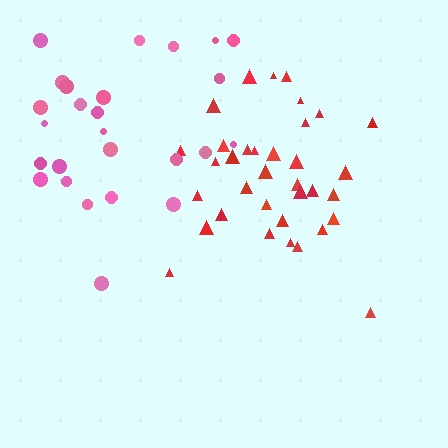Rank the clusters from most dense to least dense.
red, pink.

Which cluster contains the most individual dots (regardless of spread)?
Red (35).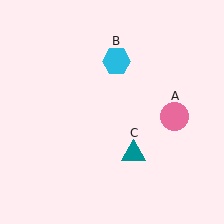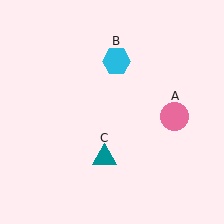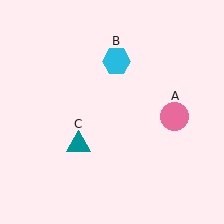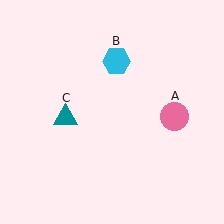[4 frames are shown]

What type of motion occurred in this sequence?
The teal triangle (object C) rotated clockwise around the center of the scene.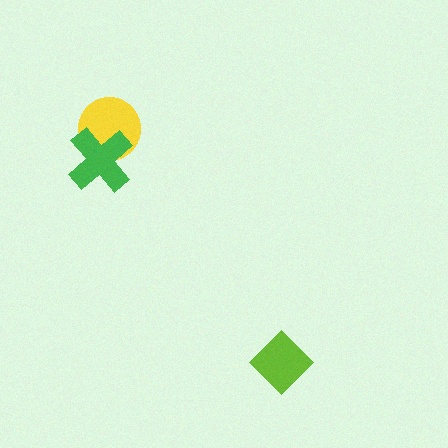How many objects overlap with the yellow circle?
1 object overlaps with the yellow circle.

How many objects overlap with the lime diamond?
0 objects overlap with the lime diamond.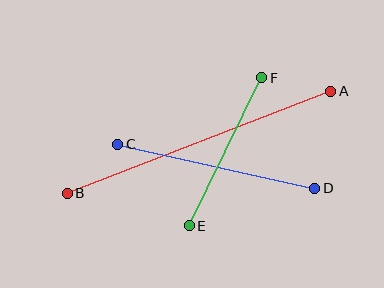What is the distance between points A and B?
The distance is approximately 283 pixels.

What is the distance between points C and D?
The distance is approximately 202 pixels.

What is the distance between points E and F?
The distance is approximately 165 pixels.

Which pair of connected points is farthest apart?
Points A and B are farthest apart.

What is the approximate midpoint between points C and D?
The midpoint is at approximately (216, 166) pixels.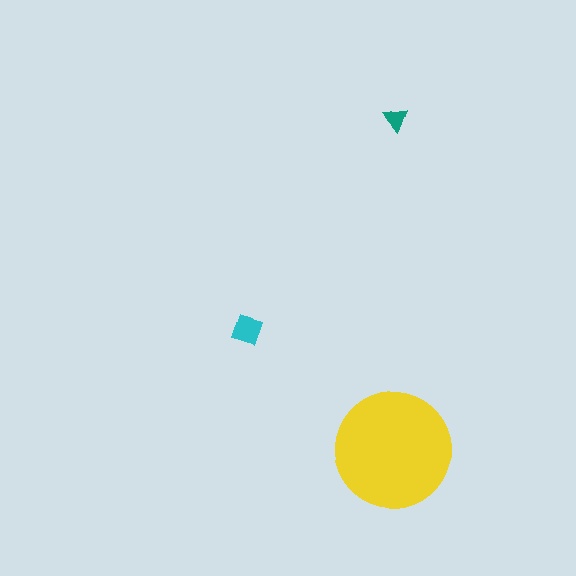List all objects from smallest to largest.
The teal triangle, the cyan diamond, the yellow circle.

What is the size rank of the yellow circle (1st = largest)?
1st.